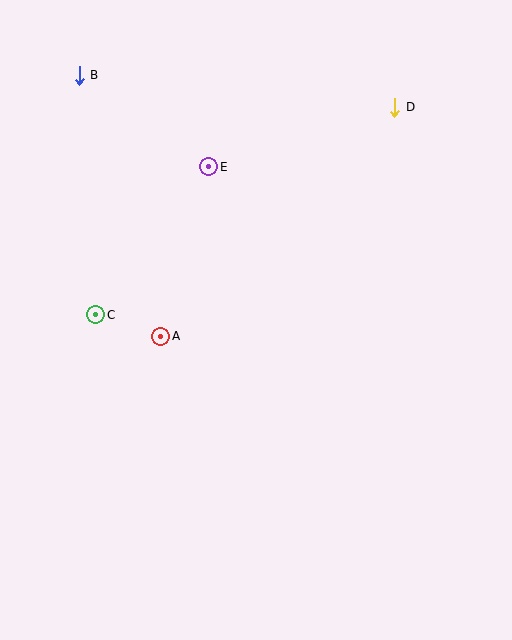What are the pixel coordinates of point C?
Point C is at (96, 315).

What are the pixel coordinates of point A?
Point A is at (161, 336).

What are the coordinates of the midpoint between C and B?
The midpoint between C and B is at (87, 195).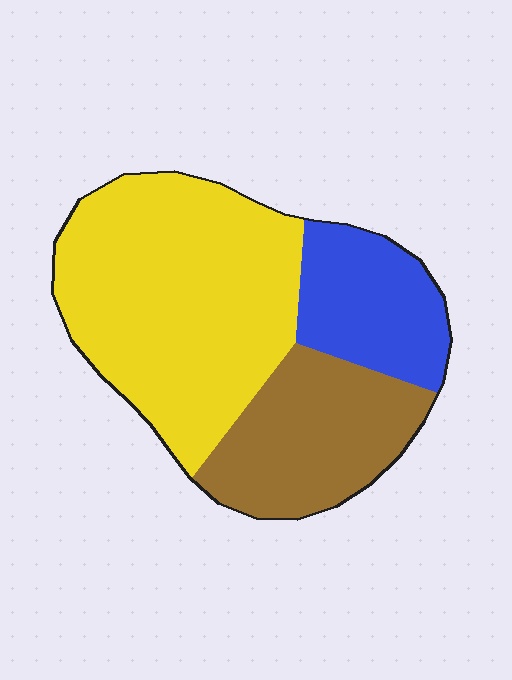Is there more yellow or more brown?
Yellow.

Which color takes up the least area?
Blue, at roughly 20%.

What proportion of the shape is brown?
Brown covers roughly 25% of the shape.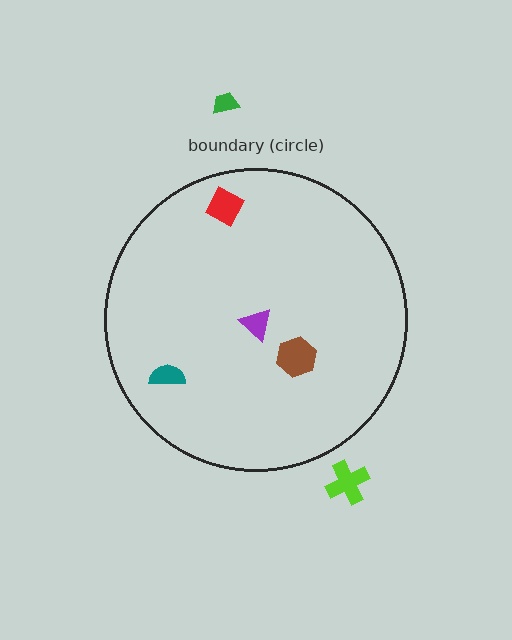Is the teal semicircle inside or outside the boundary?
Inside.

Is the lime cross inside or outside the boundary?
Outside.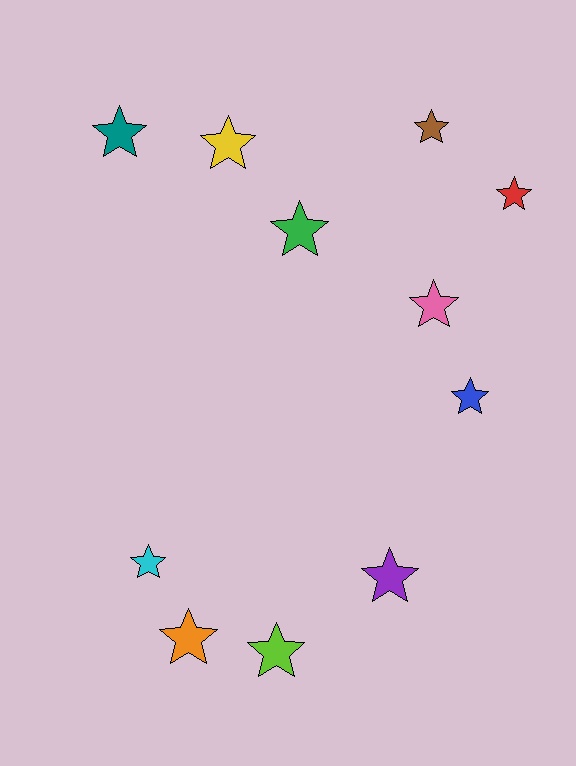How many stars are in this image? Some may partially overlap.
There are 11 stars.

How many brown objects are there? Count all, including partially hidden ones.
There is 1 brown object.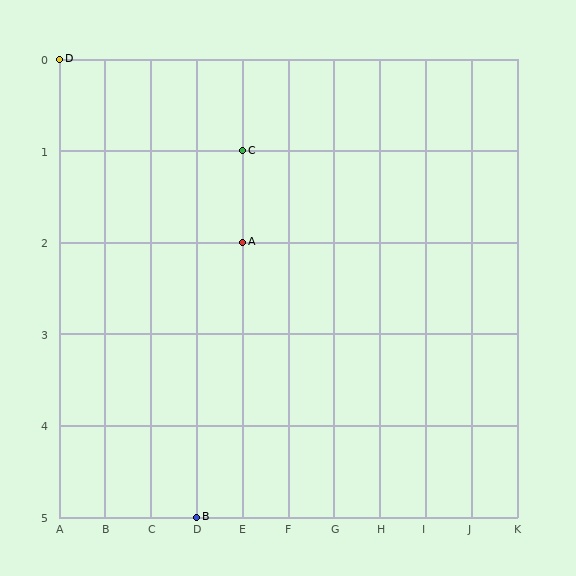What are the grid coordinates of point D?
Point D is at grid coordinates (A, 0).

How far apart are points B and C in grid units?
Points B and C are 1 column and 4 rows apart (about 4.1 grid units diagonally).